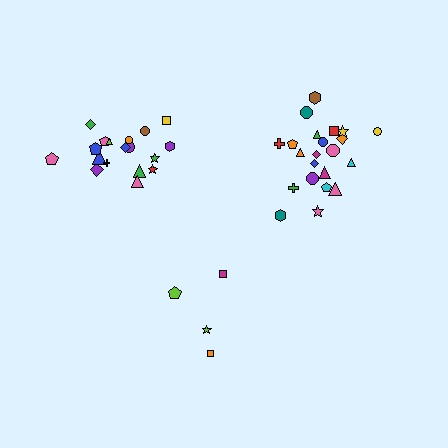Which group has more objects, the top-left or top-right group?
The top-right group.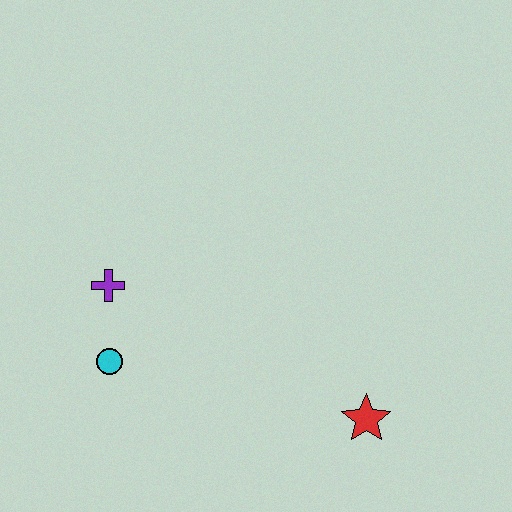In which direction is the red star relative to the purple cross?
The red star is to the right of the purple cross.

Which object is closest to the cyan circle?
The purple cross is closest to the cyan circle.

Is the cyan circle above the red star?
Yes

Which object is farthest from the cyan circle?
The red star is farthest from the cyan circle.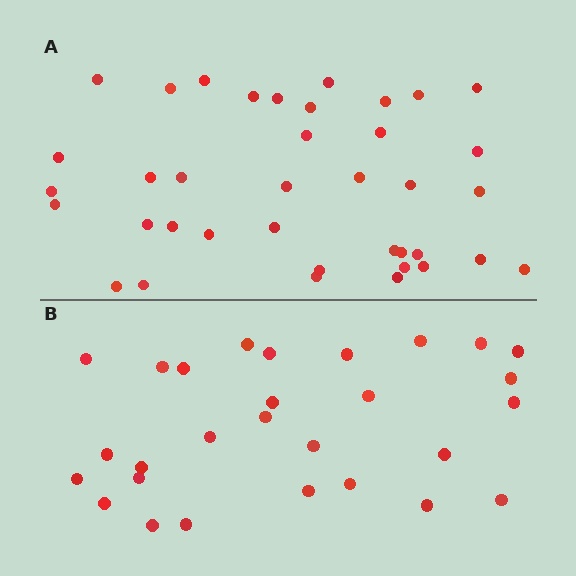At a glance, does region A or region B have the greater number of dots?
Region A (the top region) has more dots.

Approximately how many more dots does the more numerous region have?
Region A has roughly 10 or so more dots than region B.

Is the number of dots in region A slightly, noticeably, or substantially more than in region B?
Region A has noticeably more, but not dramatically so. The ratio is roughly 1.4 to 1.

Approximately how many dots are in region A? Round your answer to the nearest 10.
About 40 dots. (The exact count is 38, which rounds to 40.)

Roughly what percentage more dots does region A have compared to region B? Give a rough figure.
About 35% more.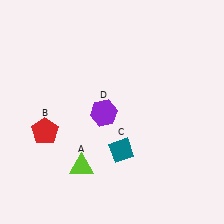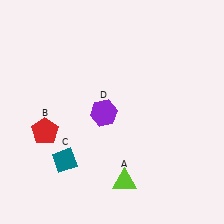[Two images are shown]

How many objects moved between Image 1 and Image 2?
2 objects moved between the two images.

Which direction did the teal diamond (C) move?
The teal diamond (C) moved left.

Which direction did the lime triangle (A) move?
The lime triangle (A) moved right.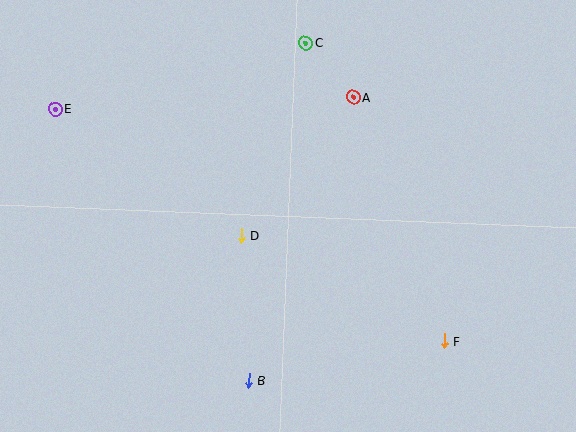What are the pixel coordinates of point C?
Point C is at (306, 43).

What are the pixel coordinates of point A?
Point A is at (353, 97).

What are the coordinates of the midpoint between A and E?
The midpoint between A and E is at (204, 103).